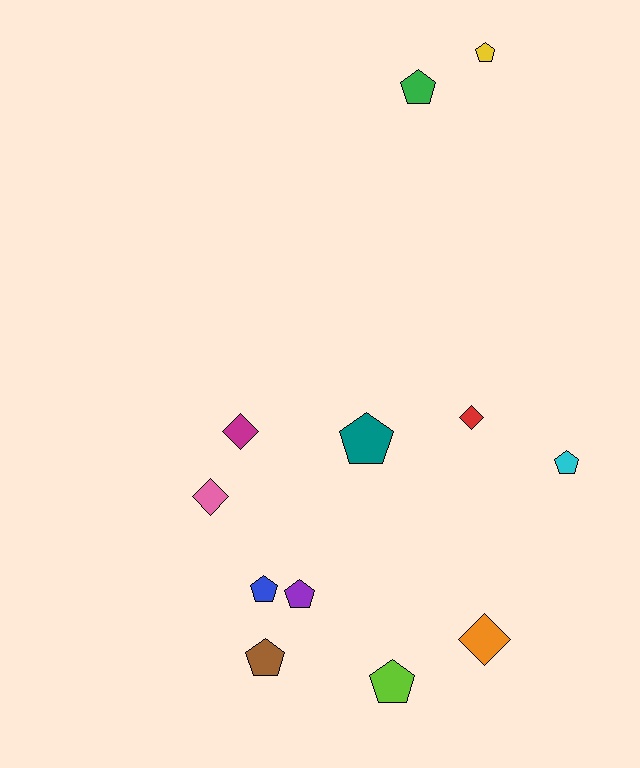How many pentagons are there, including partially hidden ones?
There are 8 pentagons.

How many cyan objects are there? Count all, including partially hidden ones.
There is 1 cyan object.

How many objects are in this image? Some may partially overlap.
There are 12 objects.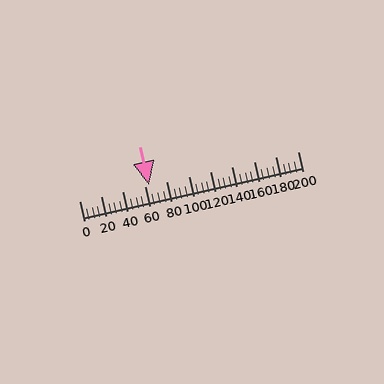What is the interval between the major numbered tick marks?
The major tick marks are spaced 20 units apart.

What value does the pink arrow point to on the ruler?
The pink arrow points to approximately 64.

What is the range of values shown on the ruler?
The ruler shows values from 0 to 200.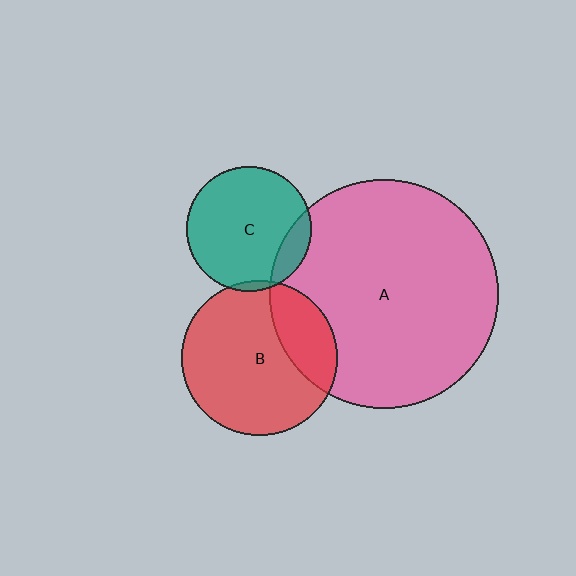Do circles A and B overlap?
Yes.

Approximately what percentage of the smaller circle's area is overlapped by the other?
Approximately 25%.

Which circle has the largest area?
Circle A (pink).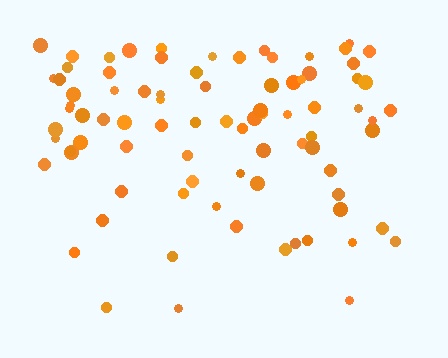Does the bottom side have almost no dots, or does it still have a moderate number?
Still a moderate number, just noticeably fewer than the top.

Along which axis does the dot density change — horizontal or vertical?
Vertical.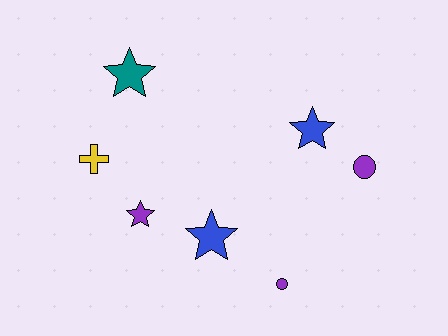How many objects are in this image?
There are 7 objects.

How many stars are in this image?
There are 4 stars.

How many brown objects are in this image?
There are no brown objects.